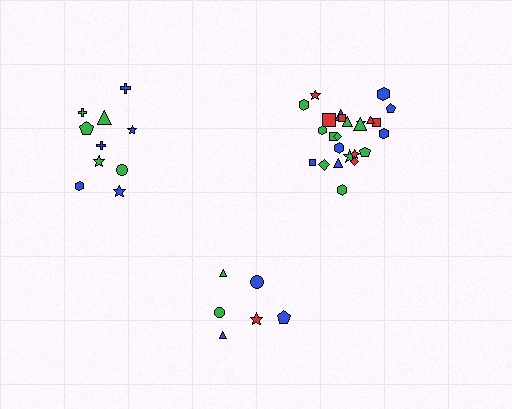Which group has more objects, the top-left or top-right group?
The top-right group.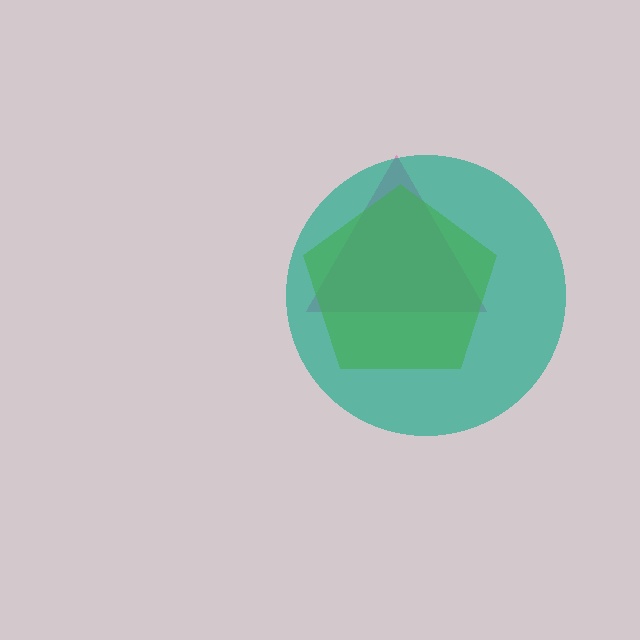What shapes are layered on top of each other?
The layered shapes are: a pink triangle, a teal circle, a green pentagon.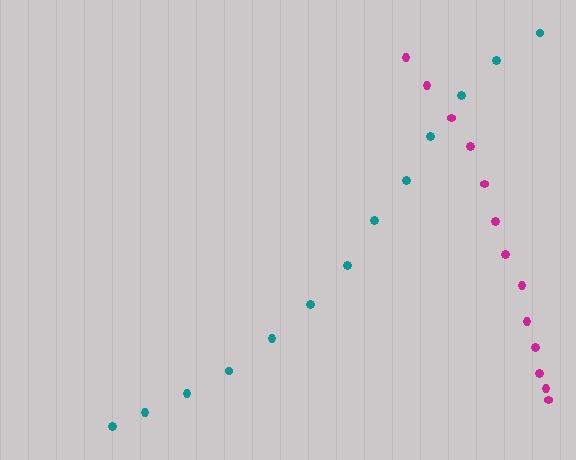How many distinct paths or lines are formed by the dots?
There are 2 distinct paths.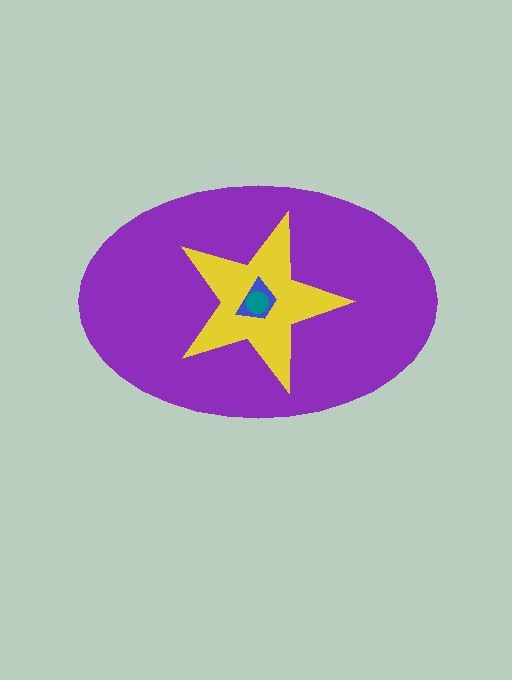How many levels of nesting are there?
4.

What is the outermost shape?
The purple ellipse.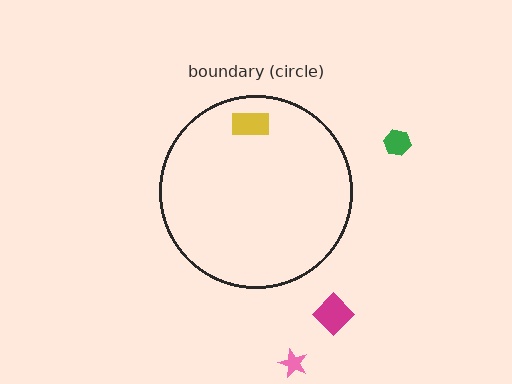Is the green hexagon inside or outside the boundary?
Outside.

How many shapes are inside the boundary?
1 inside, 3 outside.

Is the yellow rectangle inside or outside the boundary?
Inside.